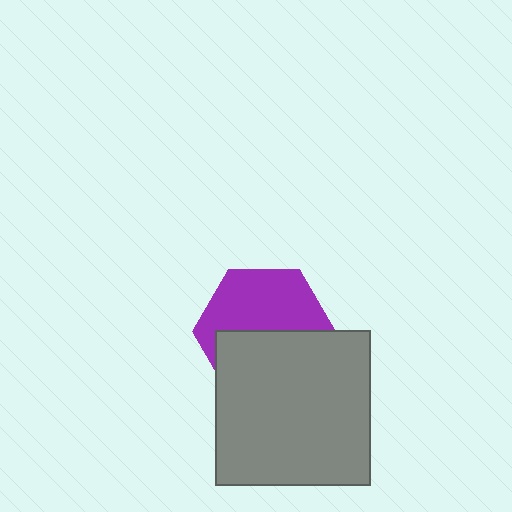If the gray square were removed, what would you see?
You would see the complete purple hexagon.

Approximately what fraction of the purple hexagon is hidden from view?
Roughly 48% of the purple hexagon is hidden behind the gray square.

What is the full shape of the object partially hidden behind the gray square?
The partially hidden object is a purple hexagon.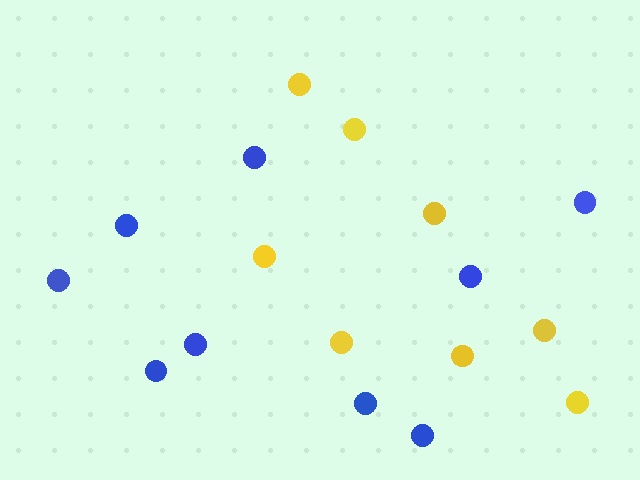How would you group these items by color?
There are 2 groups: one group of blue circles (9) and one group of yellow circles (8).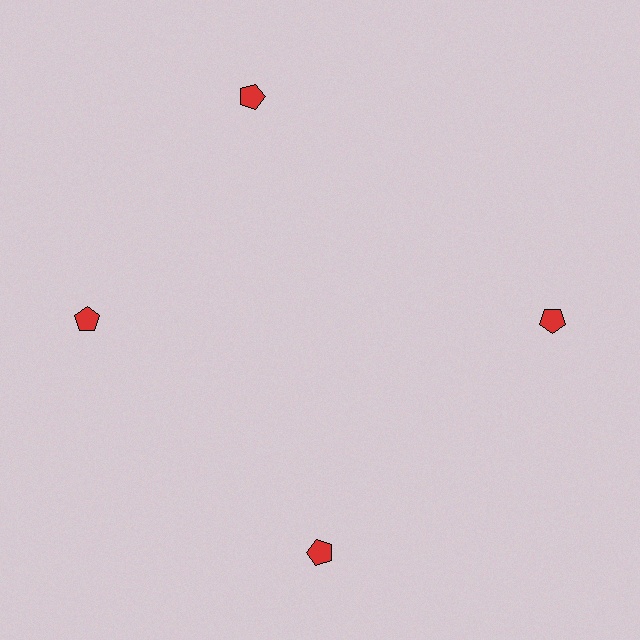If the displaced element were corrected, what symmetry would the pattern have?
It would have 4-fold rotational symmetry — the pattern would map onto itself every 90 degrees.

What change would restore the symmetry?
The symmetry would be restored by rotating it back into even spacing with its neighbors so that all 4 pentagons sit at equal angles and equal distance from the center.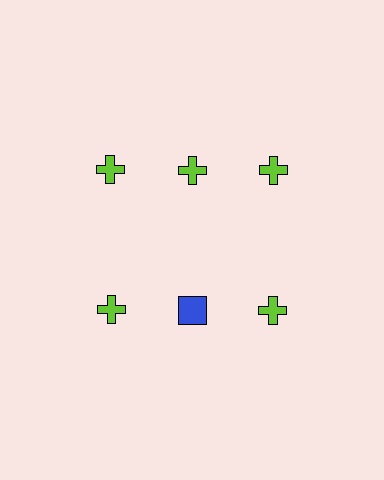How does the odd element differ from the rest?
It differs in both color (blue instead of lime) and shape (square instead of cross).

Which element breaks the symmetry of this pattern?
The blue square in the second row, second from left column breaks the symmetry. All other shapes are lime crosses.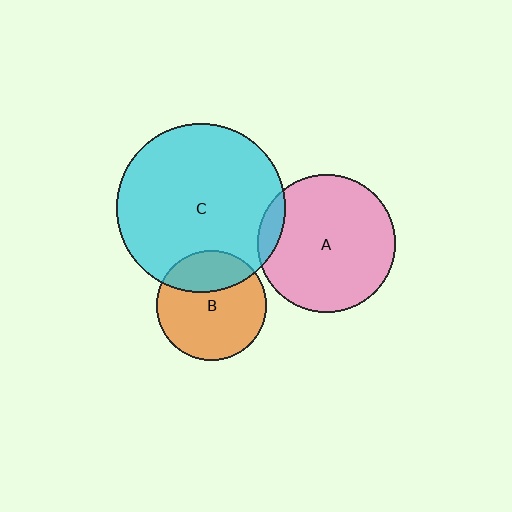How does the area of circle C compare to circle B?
Approximately 2.3 times.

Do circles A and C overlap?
Yes.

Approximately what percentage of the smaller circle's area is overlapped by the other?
Approximately 10%.